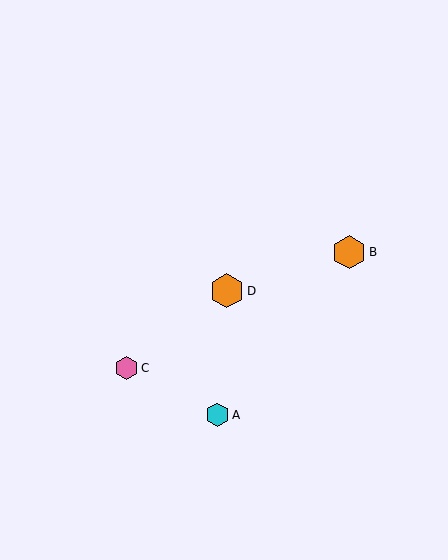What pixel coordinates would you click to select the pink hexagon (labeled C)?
Click at (127, 368) to select the pink hexagon C.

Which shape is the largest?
The orange hexagon (labeled D) is the largest.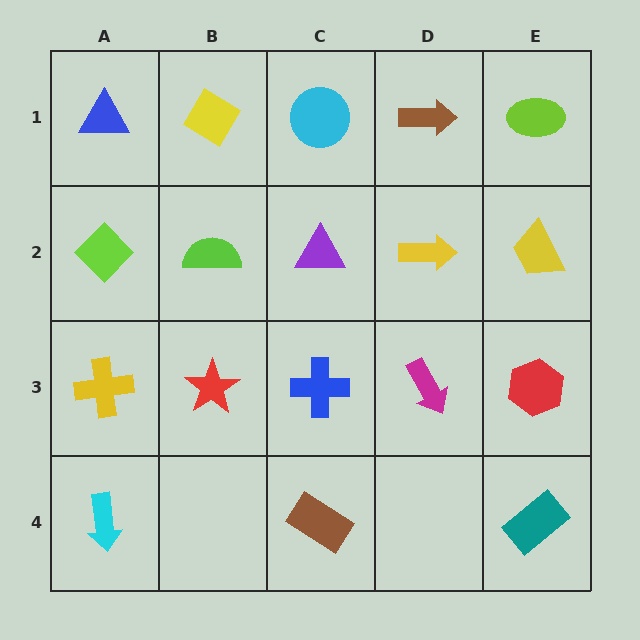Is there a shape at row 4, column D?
No, that cell is empty.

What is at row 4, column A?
A cyan arrow.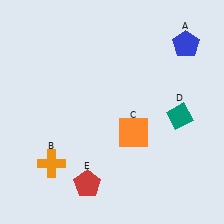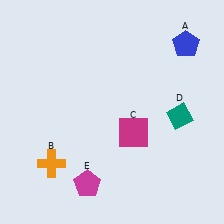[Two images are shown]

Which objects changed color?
C changed from orange to magenta. E changed from red to magenta.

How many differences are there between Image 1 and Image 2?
There are 2 differences between the two images.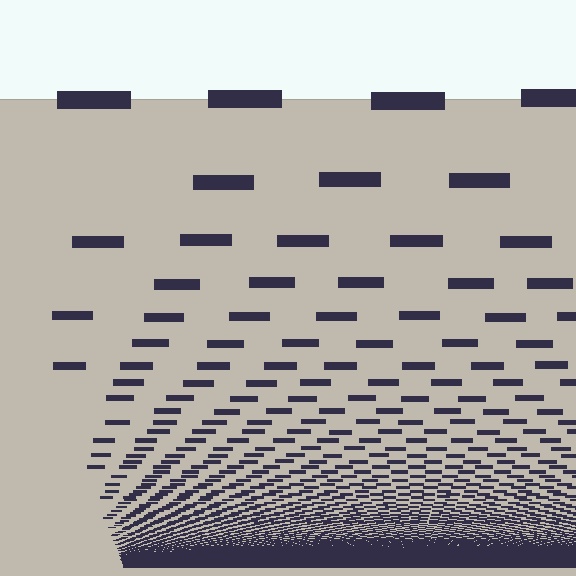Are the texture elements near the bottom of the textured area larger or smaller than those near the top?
Smaller. The gradient is inverted — elements near the bottom are smaller and denser.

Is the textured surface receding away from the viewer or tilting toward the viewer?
The surface appears to tilt toward the viewer. Texture elements get larger and sparser toward the top.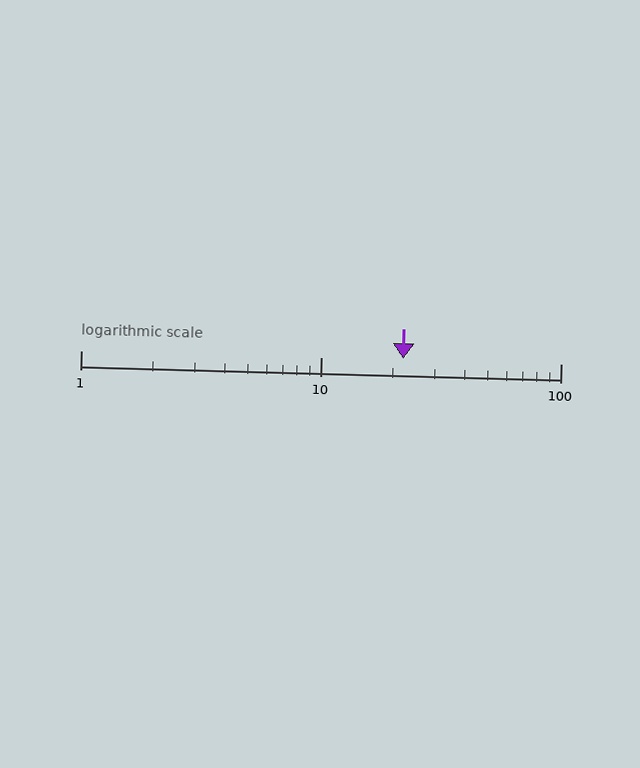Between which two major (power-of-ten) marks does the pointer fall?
The pointer is between 10 and 100.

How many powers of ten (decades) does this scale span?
The scale spans 2 decades, from 1 to 100.